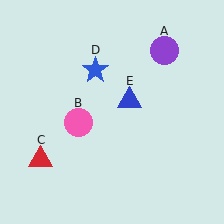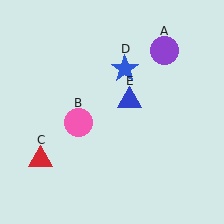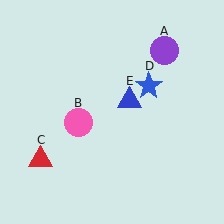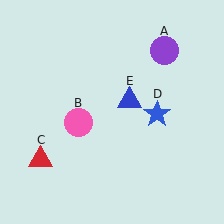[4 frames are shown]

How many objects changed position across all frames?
1 object changed position: blue star (object D).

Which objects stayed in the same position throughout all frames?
Purple circle (object A) and pink circle (object B) and red triangle (object C) and blue triangle (object E) remained stationary.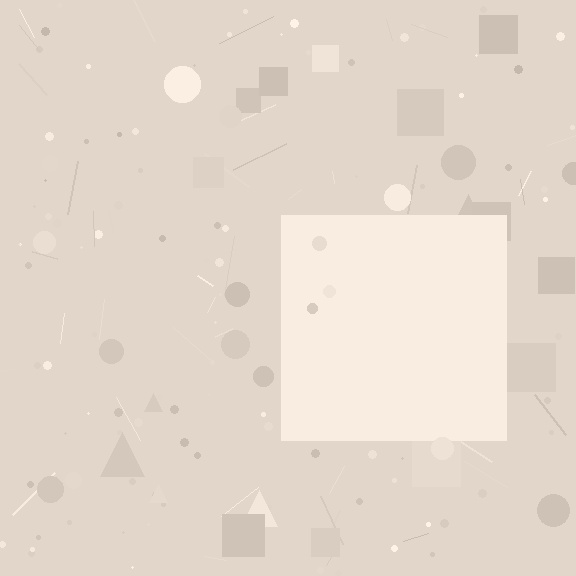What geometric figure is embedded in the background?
A square is embedded in the background.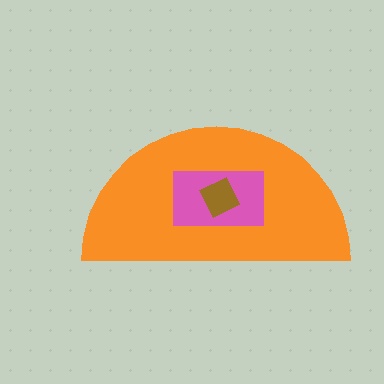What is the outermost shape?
The orange semicircle.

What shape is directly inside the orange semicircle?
The pink rectangle.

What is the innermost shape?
The brown square.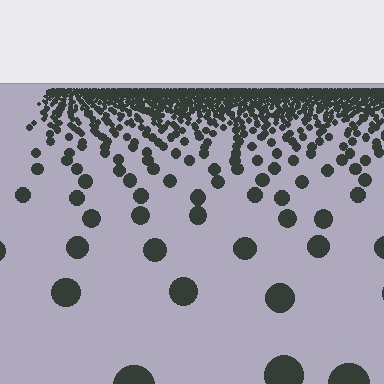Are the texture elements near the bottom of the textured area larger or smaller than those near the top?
Larger. Near the bottom, elements are closer to the viewer and appear at a bigger on-screen size.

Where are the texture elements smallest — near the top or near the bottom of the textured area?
Near the top.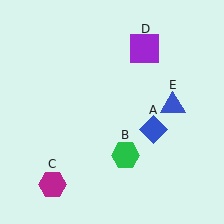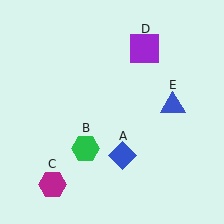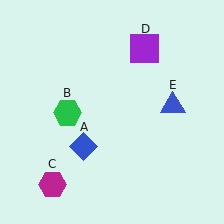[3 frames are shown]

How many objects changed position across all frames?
2 objects changed position: blue diamond (object A), green hexagon (object B).